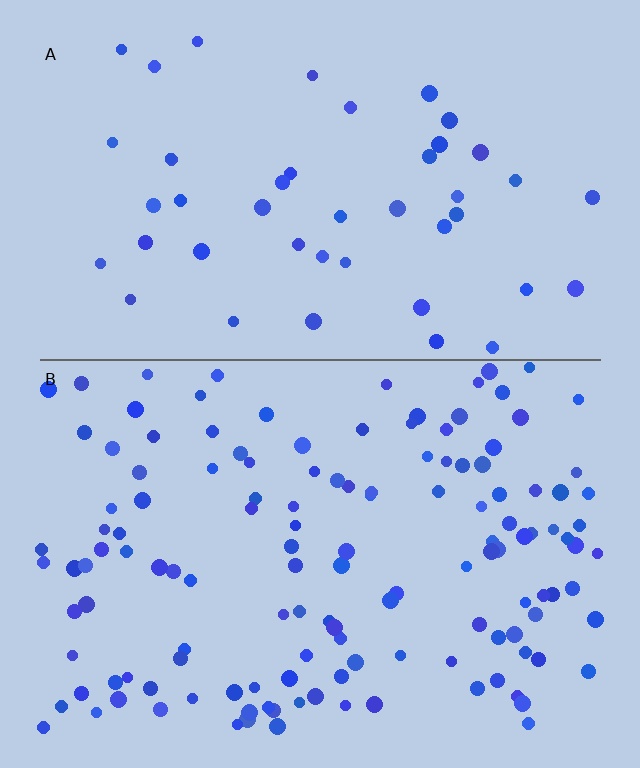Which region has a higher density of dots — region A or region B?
B (the bottom).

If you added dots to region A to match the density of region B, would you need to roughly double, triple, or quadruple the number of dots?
Approximately triple.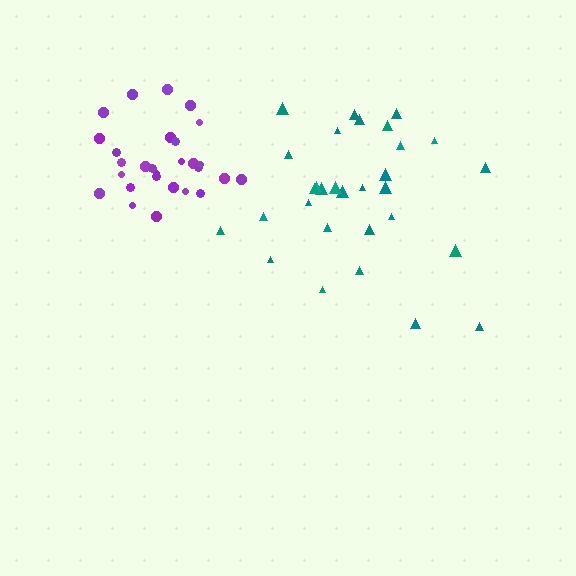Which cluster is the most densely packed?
Purple.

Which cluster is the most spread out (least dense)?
Teal.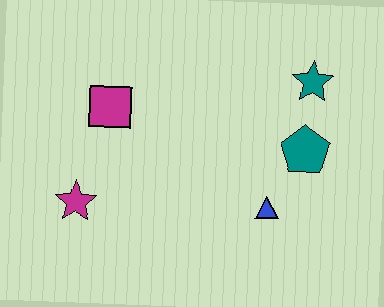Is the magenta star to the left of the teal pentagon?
Yes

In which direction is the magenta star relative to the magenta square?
The magenta star is below the magenta square.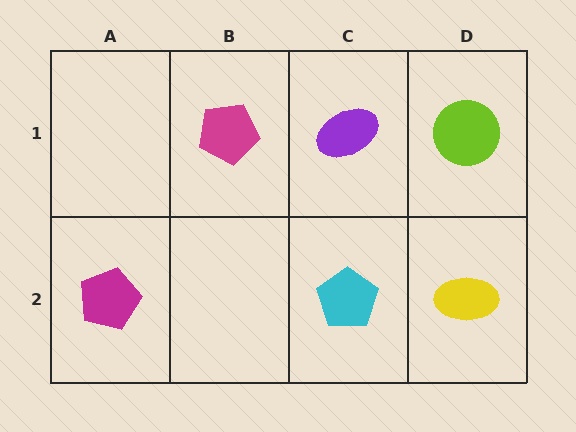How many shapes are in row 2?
3 shapes.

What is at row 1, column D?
A lime circle.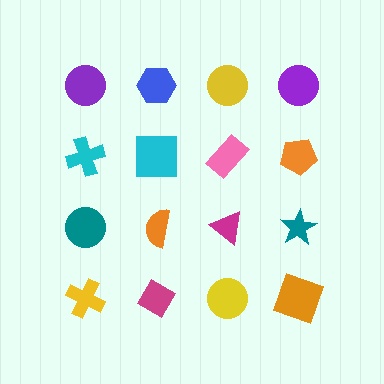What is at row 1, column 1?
A purple circle.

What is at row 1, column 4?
A purple circle.